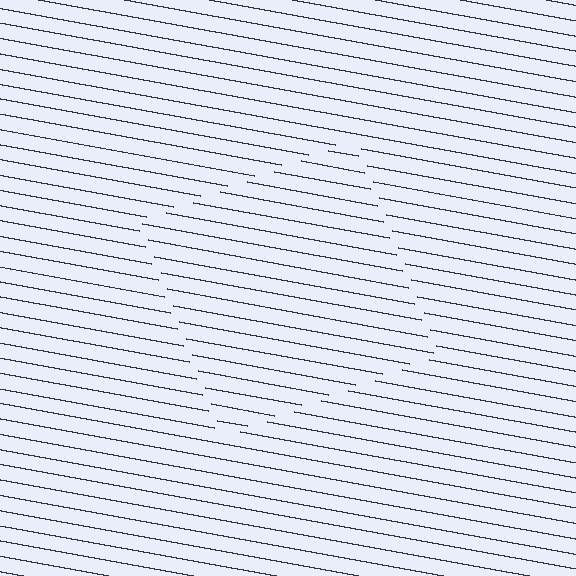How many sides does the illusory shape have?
4 sides — the line-ends trace a square.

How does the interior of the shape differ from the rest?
The interior of the shape contains the same grating, shifted by half a period — the contour is defined by the phase discontinuity where line-ends from the inner and outer gratings abut.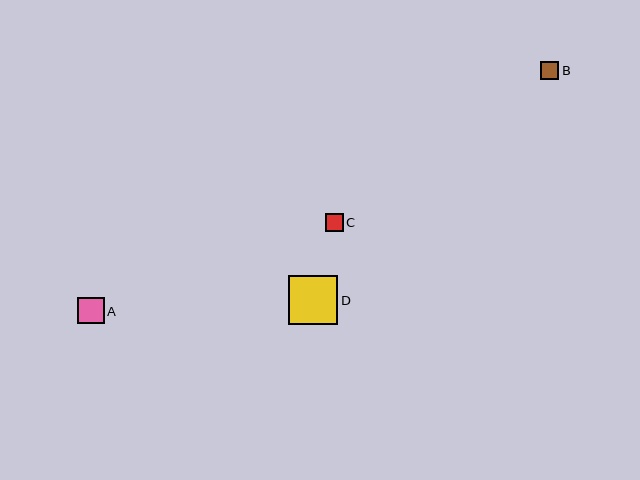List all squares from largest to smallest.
From largest to smallest: D, A, C, B.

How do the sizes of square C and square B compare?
Square C and square B are approximately the same size.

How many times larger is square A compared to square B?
Square A is approximately 1.5 times the size of square B.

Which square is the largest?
Square D is the largest with a size of approximately 49 pixels.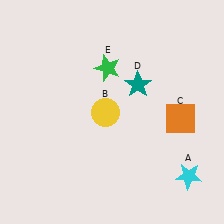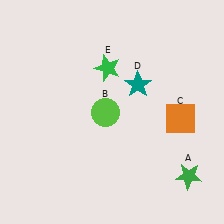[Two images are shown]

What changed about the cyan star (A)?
In Image 1, A is cyan. In Image 2, it changed to green.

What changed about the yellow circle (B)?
In Image 1, B is yellow. In Image 2, it changed to lime.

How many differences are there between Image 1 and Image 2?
There are 2 differences between the two images.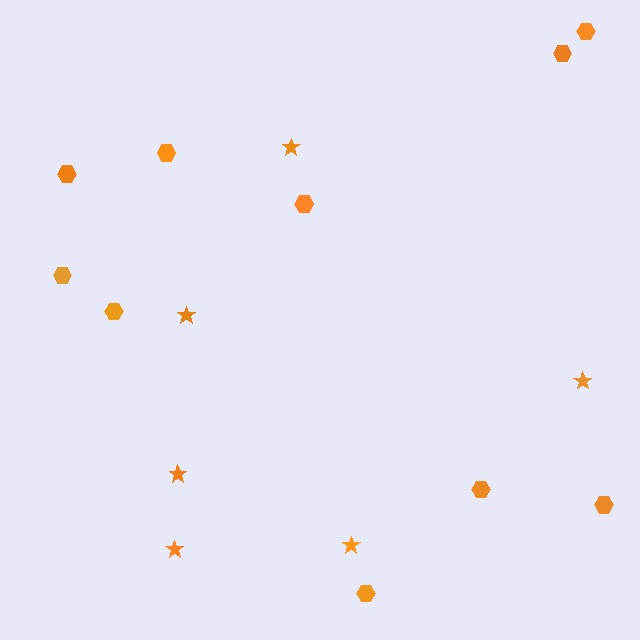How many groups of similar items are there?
There are 2 groups: one group of stars (6) and one group of hexagons (10).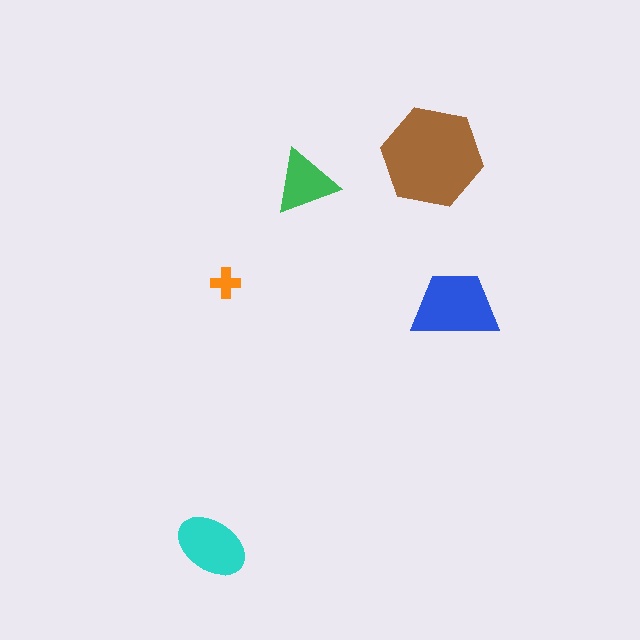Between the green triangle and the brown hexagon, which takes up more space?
The brown hexagon.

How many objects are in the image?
There are 5 objects in the image.